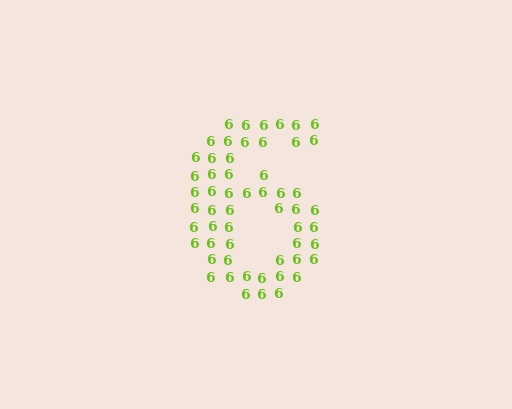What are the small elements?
The small elements are digit 6's.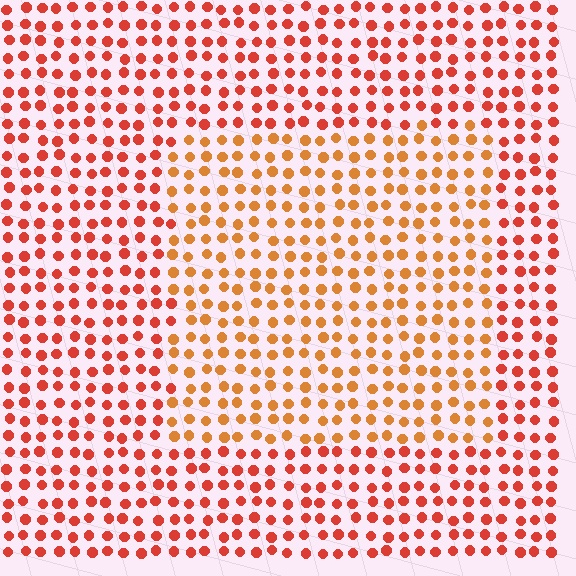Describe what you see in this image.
The image is filled with small red elements in a uniform arrangement. A rectangle-shaped region is visible where the elements are tinted to a slightly different hue, forming a subtle color boundary.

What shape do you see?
I see a rectangle.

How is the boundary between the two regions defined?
The boundary is defined purely by a slight shift in hue (about 26 degrees). Spacing, size, and orientation are identical on both sides.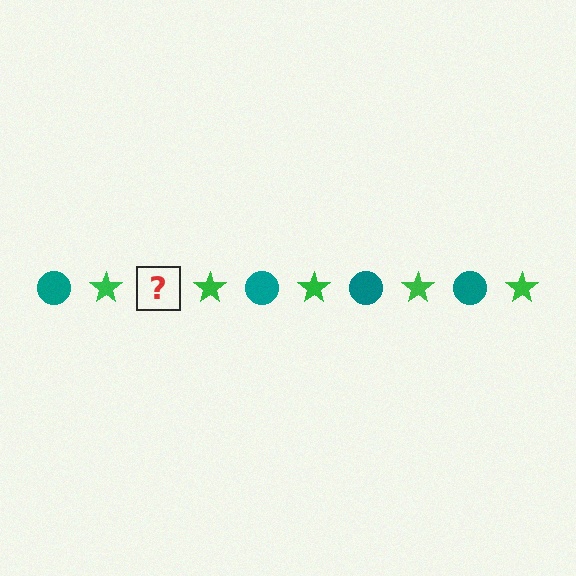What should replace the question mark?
The question mark should be replaced with a teal circle.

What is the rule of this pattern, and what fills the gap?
The rule is that the pattern alternates between teal circle and green star. The gap should be filled with a teal circle.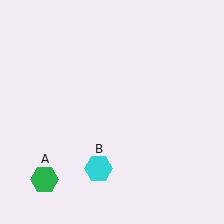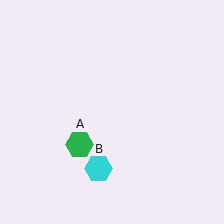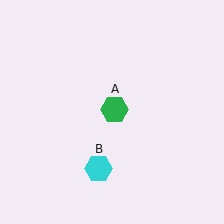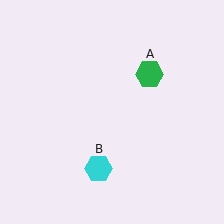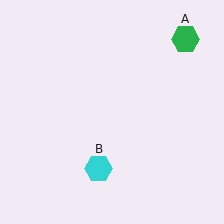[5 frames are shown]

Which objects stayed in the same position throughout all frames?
Cyan hexagon (object B) remained stationary.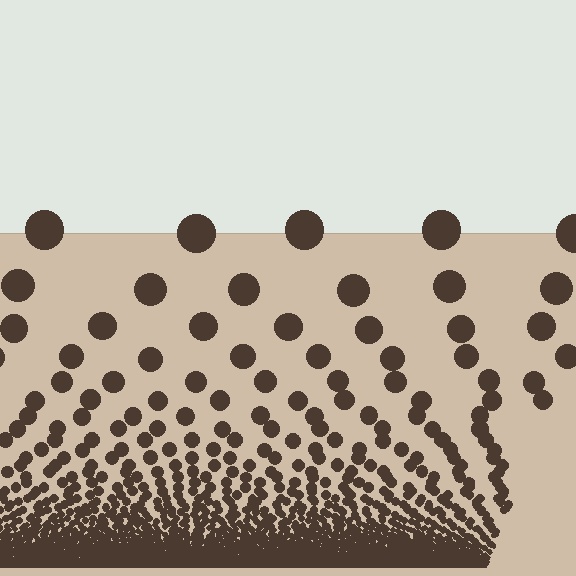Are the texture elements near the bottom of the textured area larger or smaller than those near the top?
Smaller. The gradient is inverted — elements near the bottom are smaller and denser.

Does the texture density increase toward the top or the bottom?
Density increases toward the bottom.